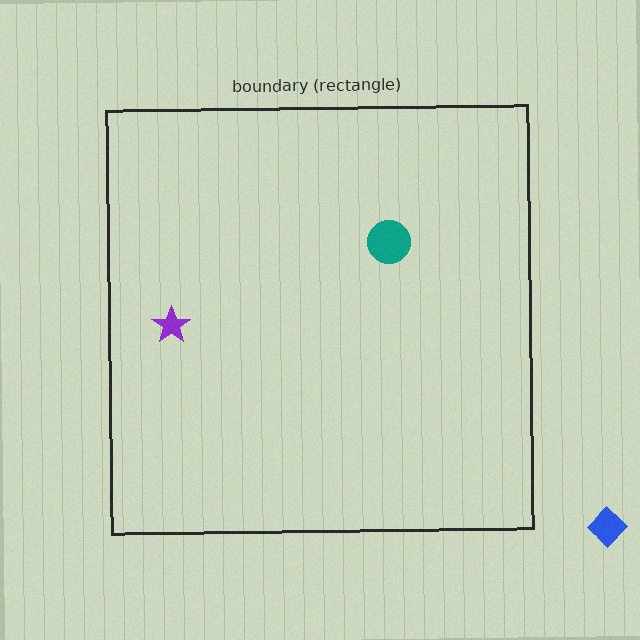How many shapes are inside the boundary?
2 inside, 1 outside.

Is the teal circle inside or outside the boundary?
Inside.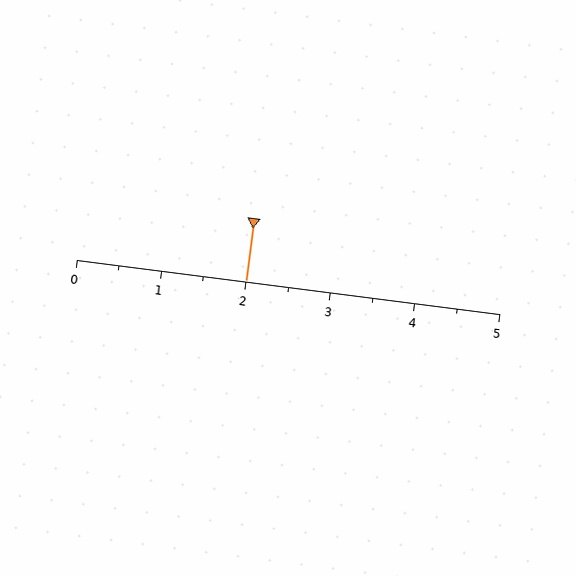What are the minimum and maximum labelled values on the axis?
The axis runs from 0 to 5.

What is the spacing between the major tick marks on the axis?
The major ticks are spaced 1 apart.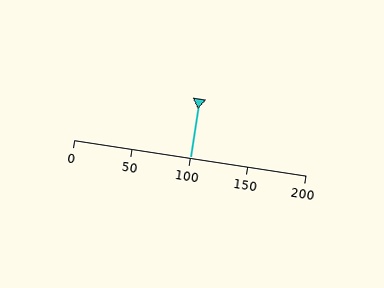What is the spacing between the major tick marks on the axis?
The major ticks are spaced 50 apart.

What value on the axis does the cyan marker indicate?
The marker indicates approximately 100.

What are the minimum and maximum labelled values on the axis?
The axis runs from 0 to 200.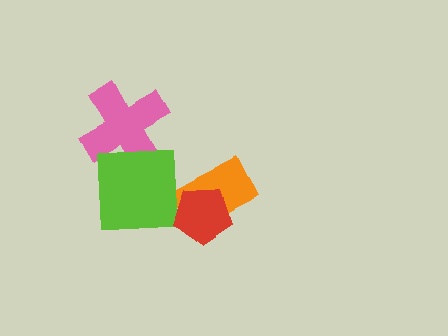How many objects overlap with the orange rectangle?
1 object overlaps with the orange rectangle.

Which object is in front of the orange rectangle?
The red pentagon is in front of the orange rectangle.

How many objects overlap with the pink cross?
1 object overlaps with the pink cross.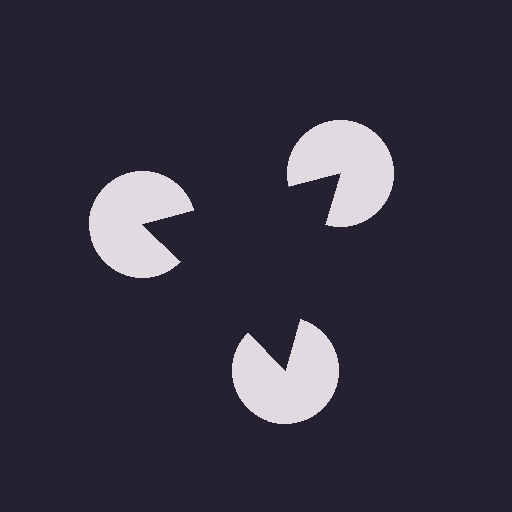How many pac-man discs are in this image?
There are 3 — one at each vertex of the illusory triangle.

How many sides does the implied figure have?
3 sides.